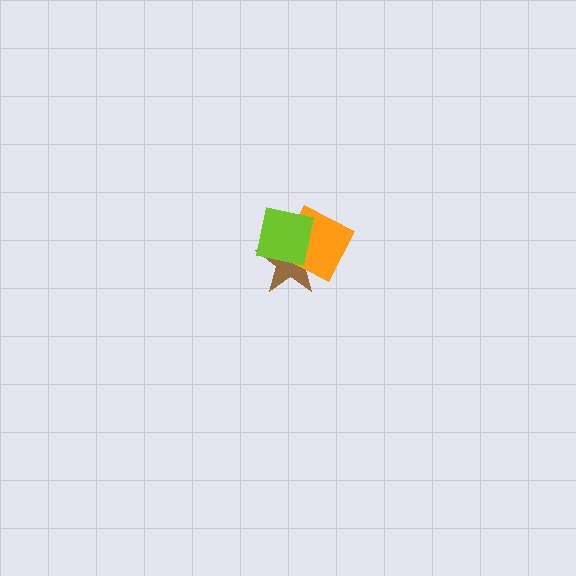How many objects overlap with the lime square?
2 objects overlap with the lime square.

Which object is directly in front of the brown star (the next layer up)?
The orange diamond is directly in front of the brown star.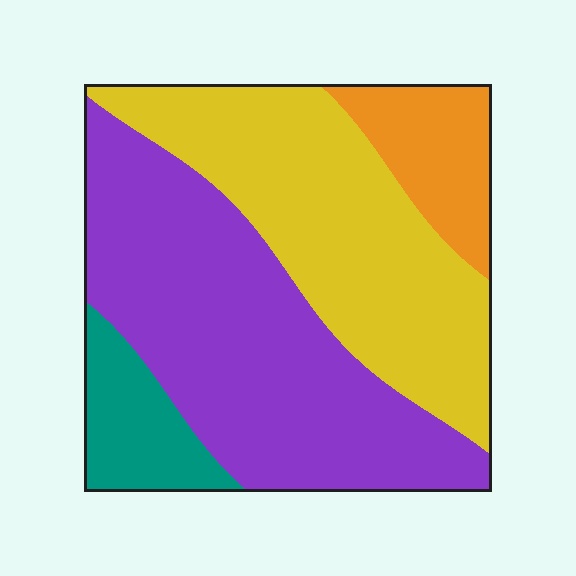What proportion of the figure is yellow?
Yellow takes up between a third and a half of the figure.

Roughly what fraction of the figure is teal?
Teal takes up about one tenth (1/10) of the figure.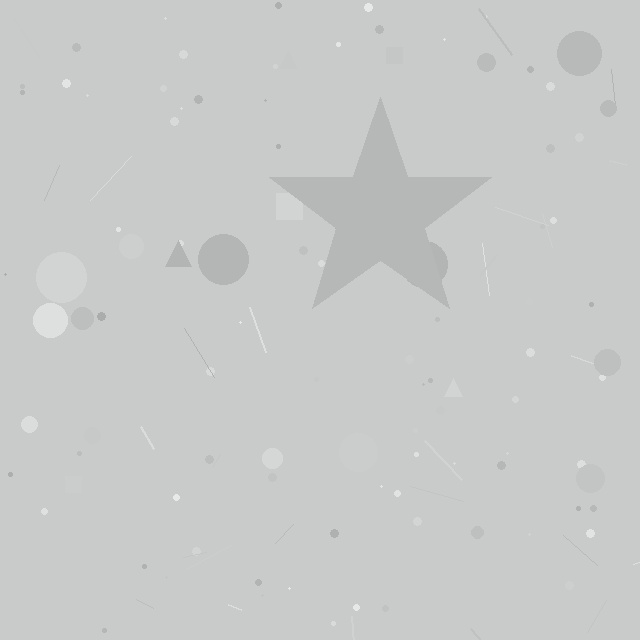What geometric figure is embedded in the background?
A star is embedded in the background.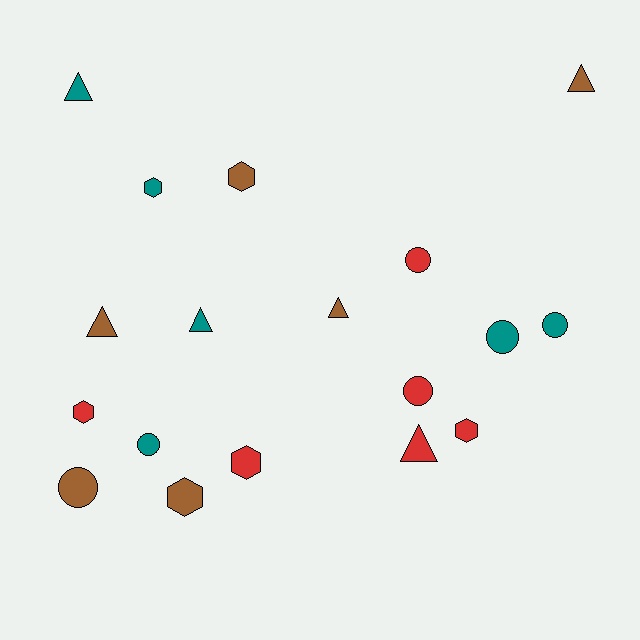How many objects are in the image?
There are 18 objects.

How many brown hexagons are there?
There are 2 brown hexagons.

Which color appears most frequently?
Teal, with 6 objects.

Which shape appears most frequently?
Triangle, with 6 objects.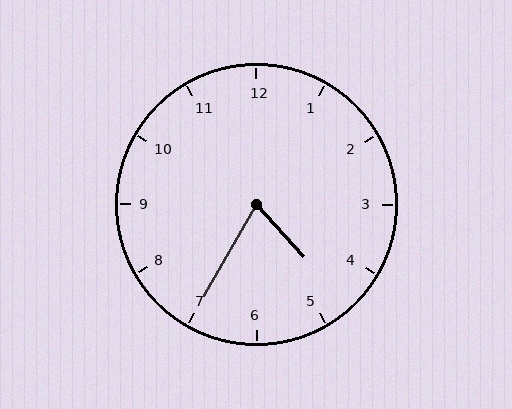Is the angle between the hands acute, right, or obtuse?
It is acute.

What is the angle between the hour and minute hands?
Approximately 72 degrees.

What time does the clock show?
4:35.